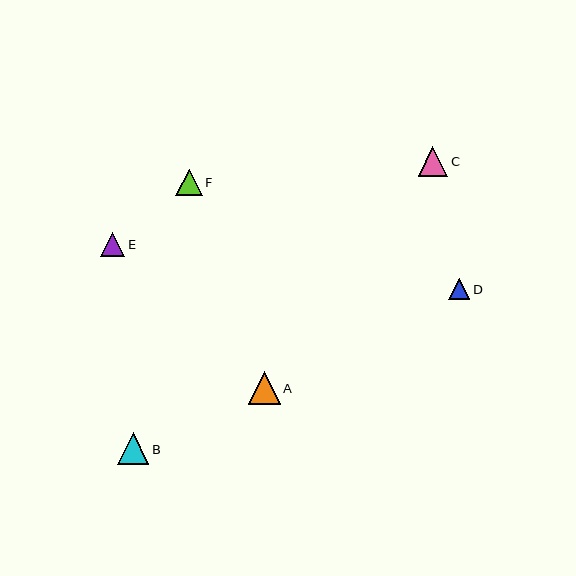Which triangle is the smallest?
Triangle D is the smallest with a size of approximately 21 pixels.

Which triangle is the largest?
Triangle A is the largest with a size of approximately 32 pixels.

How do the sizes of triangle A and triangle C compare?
Triangle A and triangle C are approximately the same size.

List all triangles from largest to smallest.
From largest to smallest: A, B, C, F, E, D.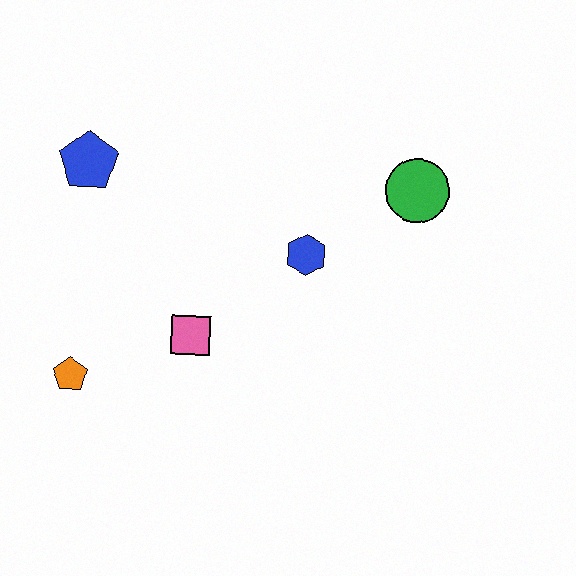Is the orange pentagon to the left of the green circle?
Yes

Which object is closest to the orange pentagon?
The pink square is closest to the orange pentagon.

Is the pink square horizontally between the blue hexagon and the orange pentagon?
Yes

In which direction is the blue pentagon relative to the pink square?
The blue pentagon is above the pink square.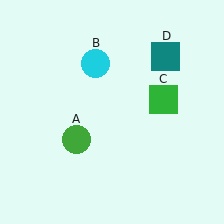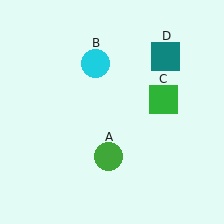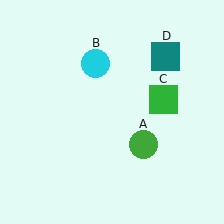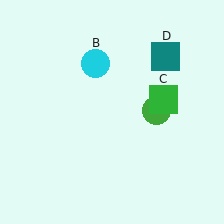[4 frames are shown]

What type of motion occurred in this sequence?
The green circle (object A) rotated counterclockwise around the center of the scene.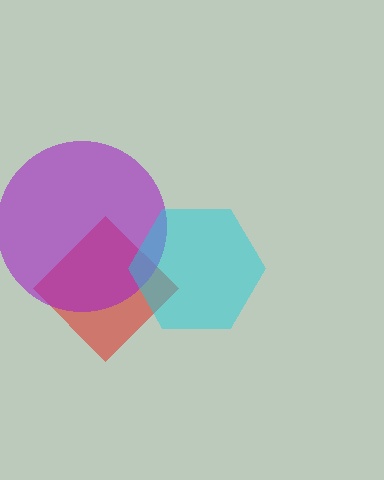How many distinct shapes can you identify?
There are 3 distinct shapes: a red diamond, a purple circle, a cyan hexagon.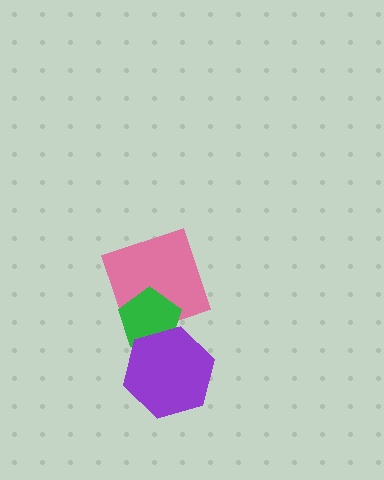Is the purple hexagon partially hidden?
No, no other shape covers it.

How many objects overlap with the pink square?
1 object overlaps with the pink square.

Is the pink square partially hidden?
Yes, it is partially covered by another shape.